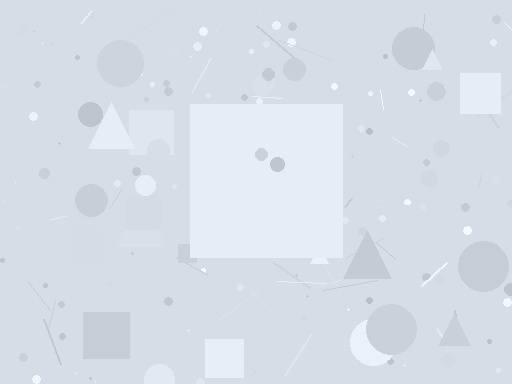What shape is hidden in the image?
A square is hidden in the image.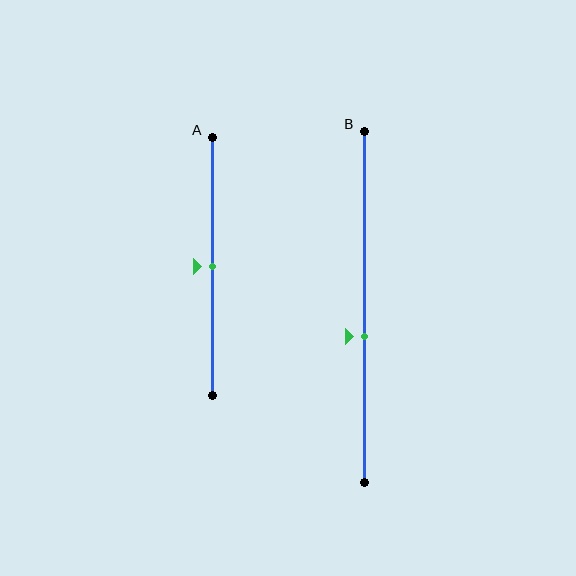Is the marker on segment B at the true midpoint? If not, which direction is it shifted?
No, the marker on segment B is shifted downward by about 8% of the segment length.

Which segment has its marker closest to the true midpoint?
Segment A has its marker closest to the true midpoint.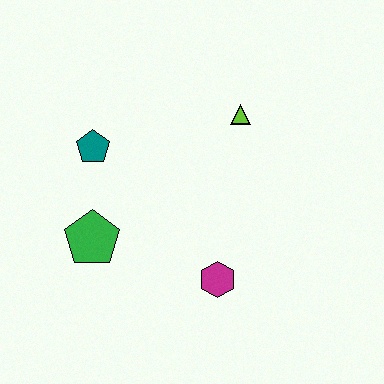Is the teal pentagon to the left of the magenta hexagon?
Yes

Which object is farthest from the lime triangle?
The green pentagon is farthest from the lime triangle.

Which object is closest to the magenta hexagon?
The green pentagon is closest to the magenta hexagon.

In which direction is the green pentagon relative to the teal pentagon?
The green pentagon is below the teal pentagon.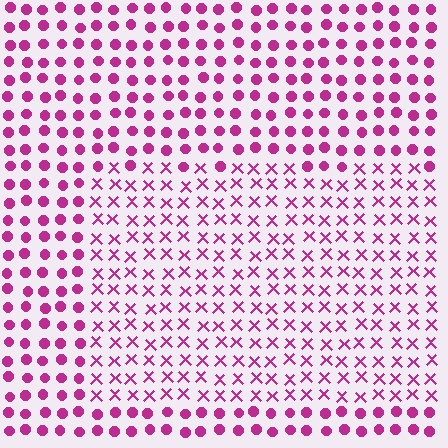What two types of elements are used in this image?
The image uses X marks inside the rectangle region and circles outside it.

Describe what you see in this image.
The image is filled with small magenta elements arranged in a uniform grid. A rectangle-shaped region contains X marks, while the surrounding area contains circles. The boundary is defined purely by the change in element shape.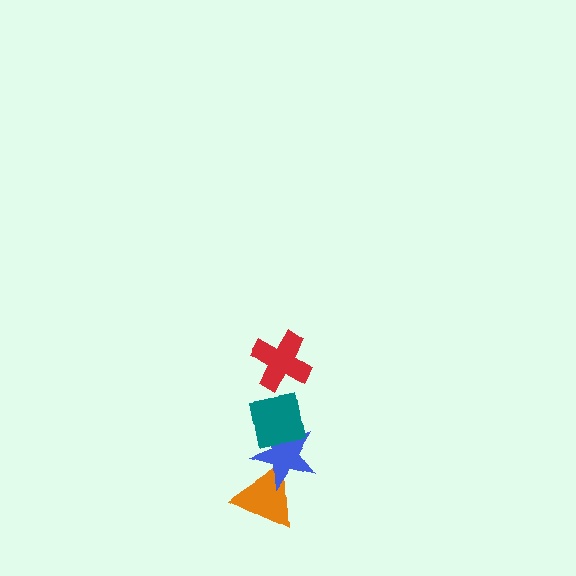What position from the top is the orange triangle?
The orange triangle is 4th from the top.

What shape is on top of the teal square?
The red cross is on top of the teal square.